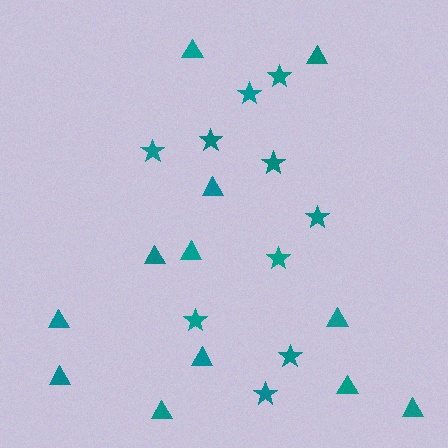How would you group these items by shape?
There are 2 groups: one group of stars (10) and one group of triangles (12).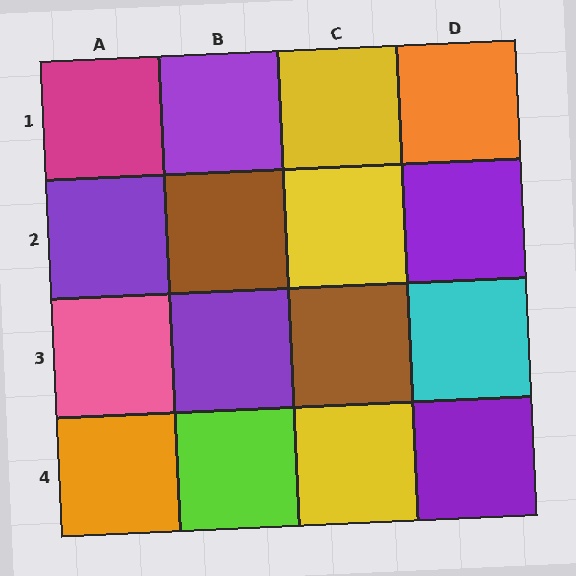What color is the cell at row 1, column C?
Yellow.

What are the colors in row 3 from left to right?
Pink, purple, brown, cyan.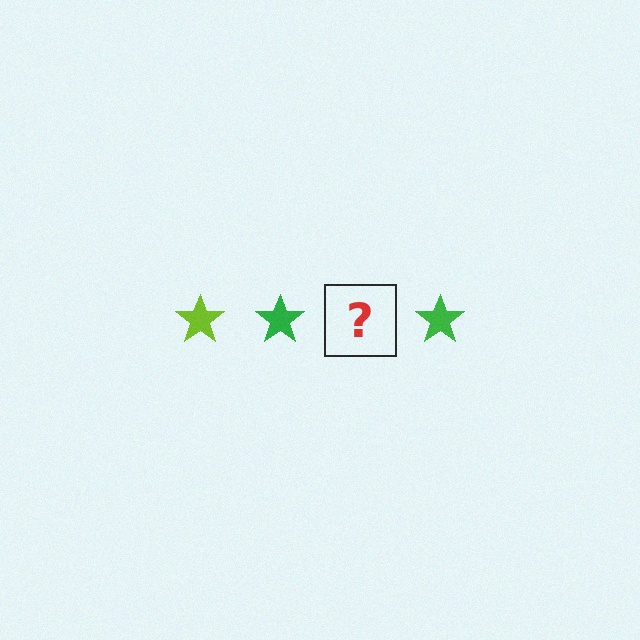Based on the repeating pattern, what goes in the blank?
The blank should be a lime star.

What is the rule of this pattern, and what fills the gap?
The rule is that the pattern cycles through lime, green stars. The gap should be filled with a lime star.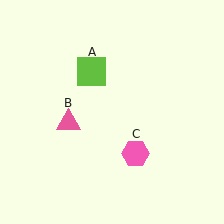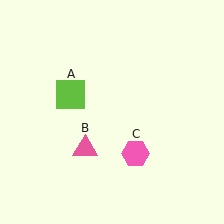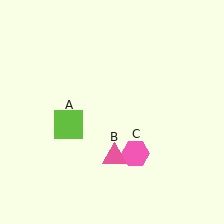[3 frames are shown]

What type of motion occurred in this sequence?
The lime square (object A), pink triangle (object B) rotated counterclockwise around the center of the scene.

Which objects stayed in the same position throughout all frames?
Pink hexagon (object C) remained stationary.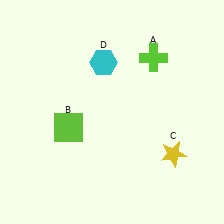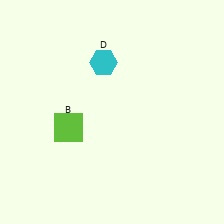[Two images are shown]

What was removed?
The lime cross (A), the yellow star (C) were removed in Image 2.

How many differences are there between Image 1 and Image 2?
There are 2 differences between the two images.